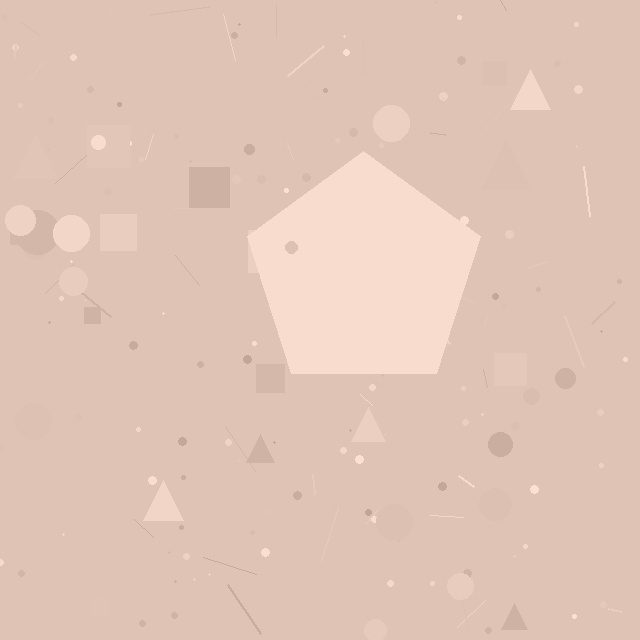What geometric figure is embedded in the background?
A pentagon is embedded in the background.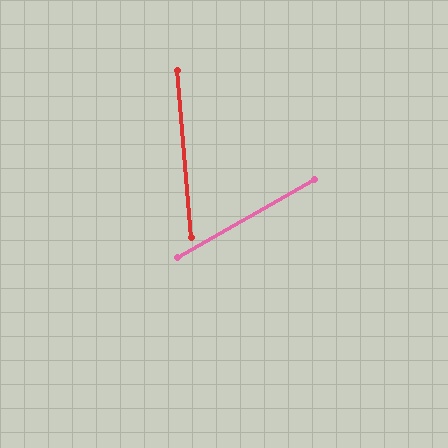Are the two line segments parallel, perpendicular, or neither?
Neither parallel nor perpendicular — they differ by about 65°.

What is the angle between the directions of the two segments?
Approximately 65 degrees.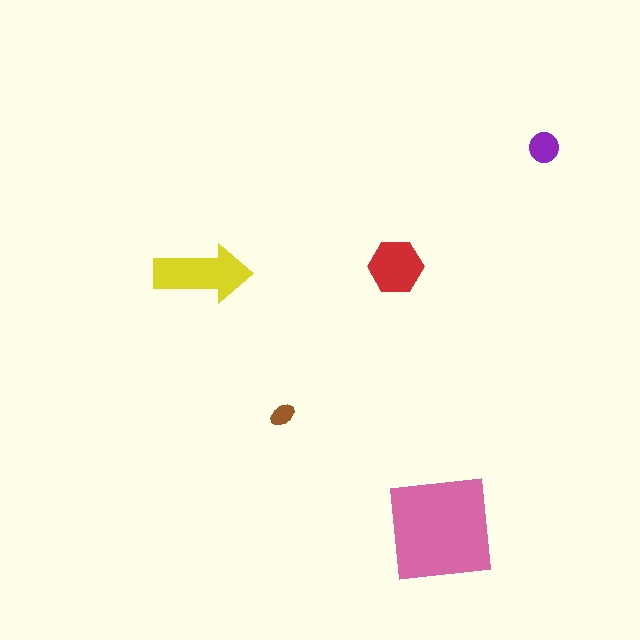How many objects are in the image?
There are 5 objects in the image.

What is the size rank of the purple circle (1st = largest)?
4th.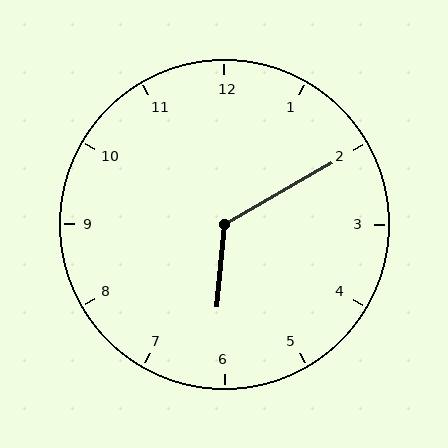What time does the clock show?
6:10.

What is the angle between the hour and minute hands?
Approximately 125 degrees.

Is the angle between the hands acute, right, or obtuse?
It is obtuse.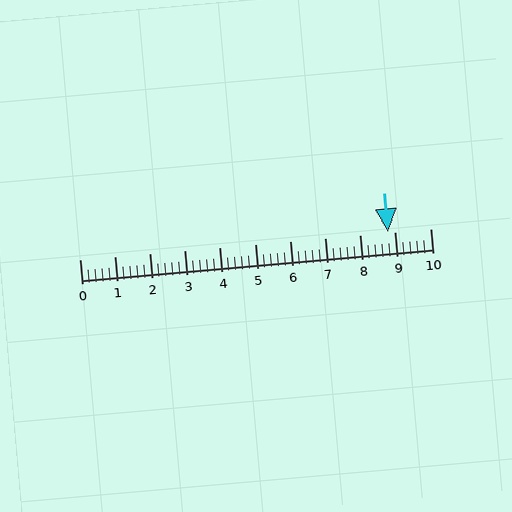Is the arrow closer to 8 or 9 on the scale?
The arrow is closer to 9.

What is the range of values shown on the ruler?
The ruler shows values from 0 to 10.